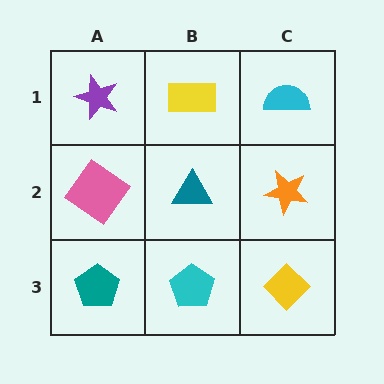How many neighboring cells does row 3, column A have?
2.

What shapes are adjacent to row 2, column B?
A yellow rectangle (row 1, column B), a cyan pentagon (row 3, column B), a pink diamond (row 2, column A), an orange star (row 2, column C).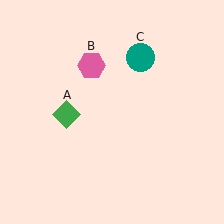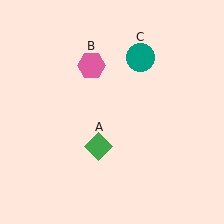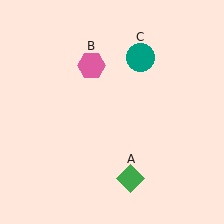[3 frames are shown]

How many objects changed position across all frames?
1 object changed position: green diamond (object A).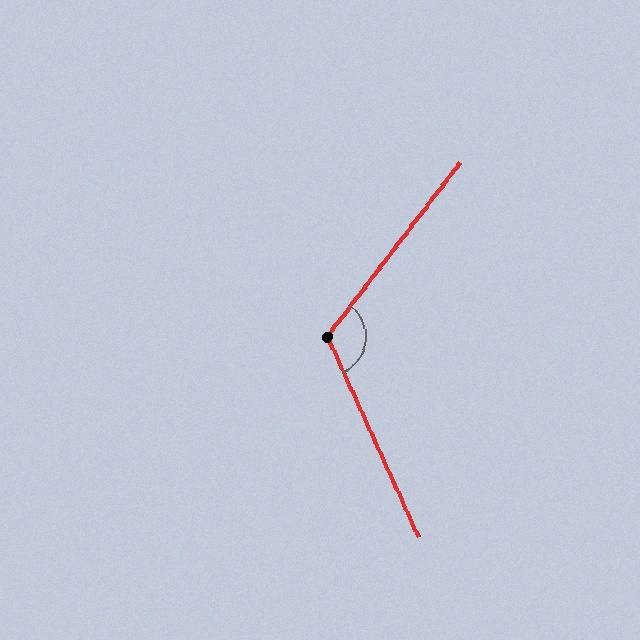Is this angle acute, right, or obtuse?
It is obtuse.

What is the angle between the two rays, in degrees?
Approximately 118 degrees.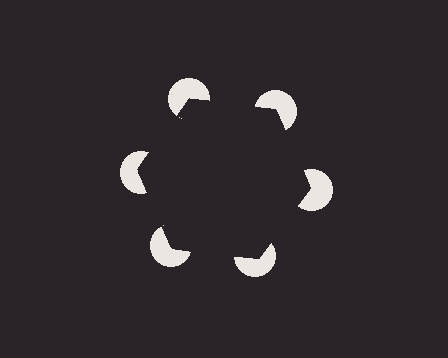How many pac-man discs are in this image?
There are 6 — one at each vertex of the illusory hexagon.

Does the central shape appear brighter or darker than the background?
It typically appears slightly darker than the background, even though no actual brightness change is drawn.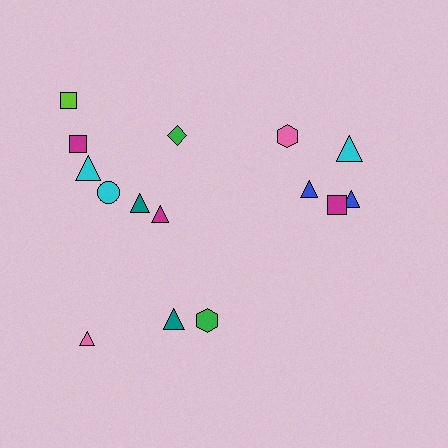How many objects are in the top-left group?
There are 7 objects.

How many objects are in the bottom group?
There are 3 objects.